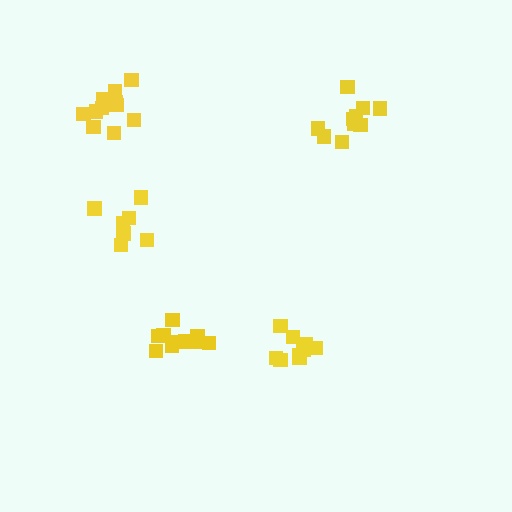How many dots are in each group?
Group 1: 10 dots, Group 2: 9 dots, Group 3: 7 dots, Group 4: 11 dots, Group 5: 10 dots (47 total).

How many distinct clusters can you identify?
There are 5 distinct clusters.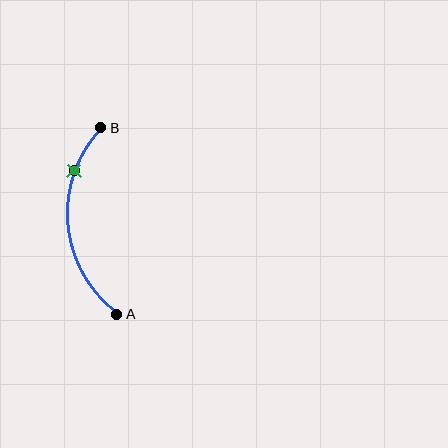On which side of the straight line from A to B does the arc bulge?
The arc bulges to the left of the straight line connecting A and B.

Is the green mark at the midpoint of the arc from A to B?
No. The green mark lies on the arc but is closer to endpoint B. The arc midpoint would be at the point on the curve equidistant along the arc from both A and B.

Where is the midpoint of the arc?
The arc midpoint is the point on the curve farthest from the straight line joining A and B. It sits to the left of that line.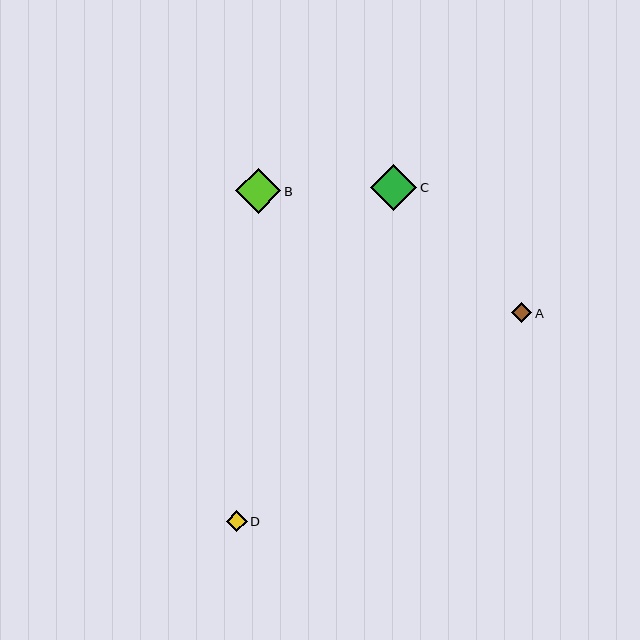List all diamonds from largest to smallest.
From largest to smallest: C, B, D, A.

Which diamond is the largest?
Diamond C is the largest with a size of approximately 46 pixels.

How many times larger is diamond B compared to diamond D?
Diamond B is approximately 2.2 times the size of diamond D.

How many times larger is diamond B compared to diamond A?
Diamond B is approximately 2.2 times the size of diamond A.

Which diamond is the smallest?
Diamond A is the smallest with a size of approximately 21 pixels.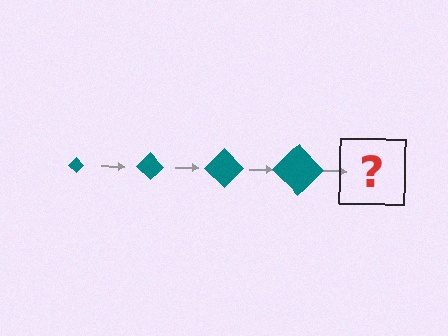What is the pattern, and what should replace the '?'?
The pattern is that the diamond gets progressively larger each step. The '?' should be a teal diamond, larger than the previous one.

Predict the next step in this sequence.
The next step is a teal diamond, larger than the previous one.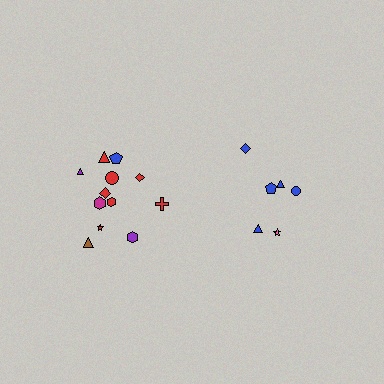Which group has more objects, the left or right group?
The left group.